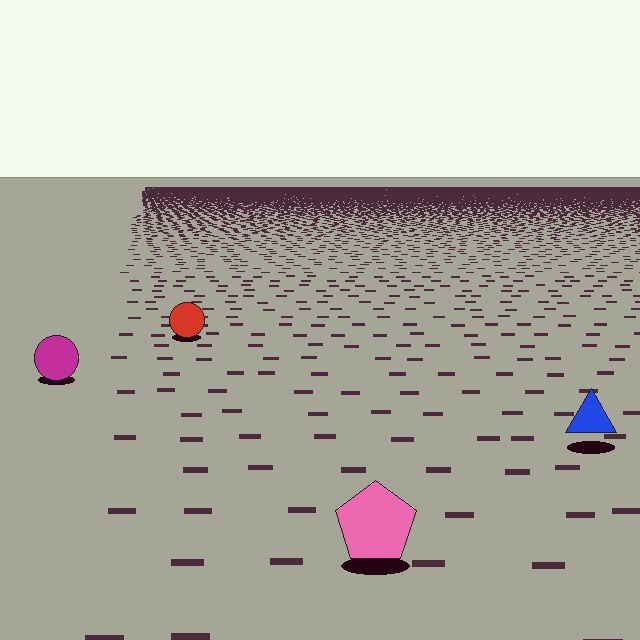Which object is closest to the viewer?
The pink pentagon is closest. The texture marks near it are larger and more spread out.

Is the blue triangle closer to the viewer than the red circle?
Yes. The blue triangle is closer — you can tell from the texture gradient: the ground texture is coarser near it.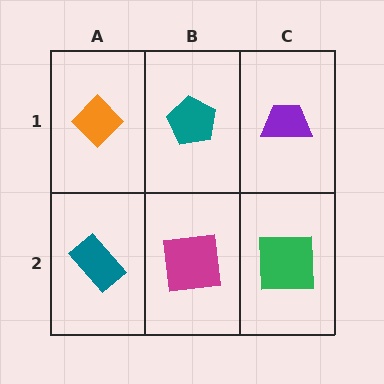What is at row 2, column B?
A magenta square.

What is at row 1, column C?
A purple trapezoid.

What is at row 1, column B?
A teal pentagon.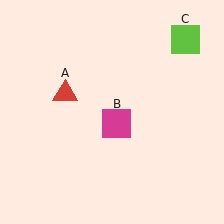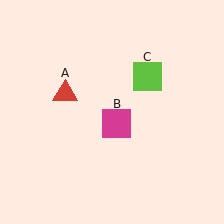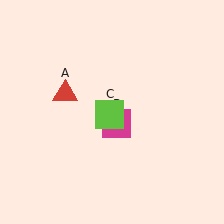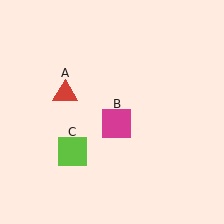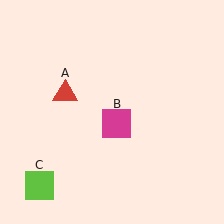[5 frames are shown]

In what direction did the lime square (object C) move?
The lime square (object C) moved down and to the left.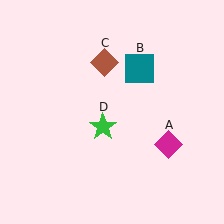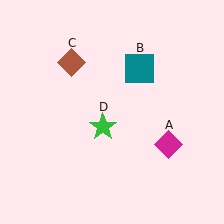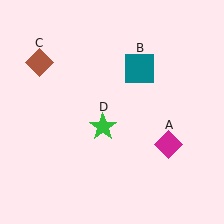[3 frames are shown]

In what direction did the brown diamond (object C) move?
The brown diamond (object C) moved left.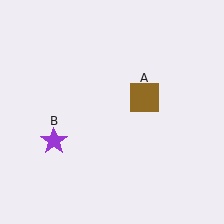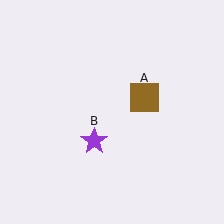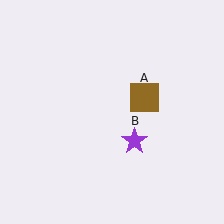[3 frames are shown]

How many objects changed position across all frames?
1 object changed position: purple star (object B).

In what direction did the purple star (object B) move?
The purple star (object B) moved right.